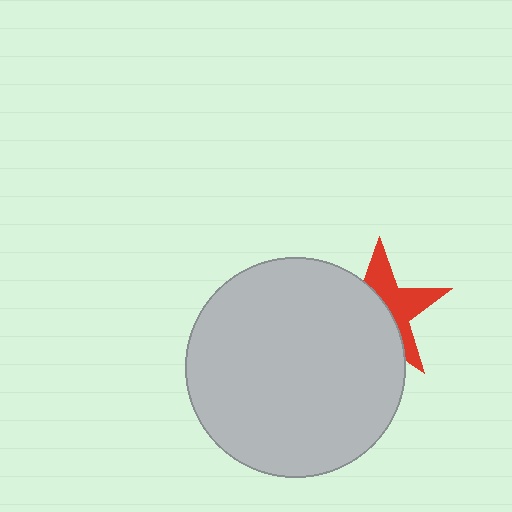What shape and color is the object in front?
The object in front is a light gray circle.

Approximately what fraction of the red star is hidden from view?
Roughly 56% of the red star is hidden behind the light gray circle.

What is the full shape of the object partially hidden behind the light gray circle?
The partially hidden object is a red star.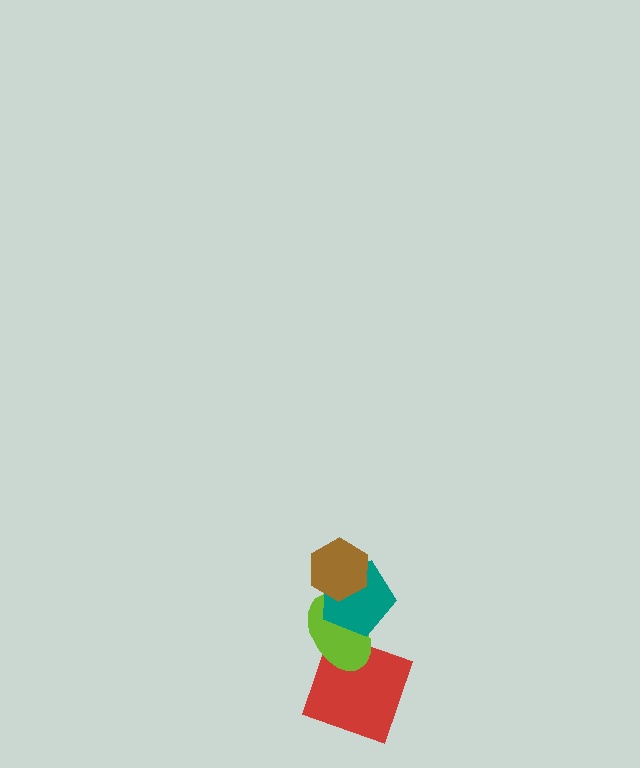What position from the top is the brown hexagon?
The brown hexagon is 1st from the top.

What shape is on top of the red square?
The lime ellipse is on top of the red square.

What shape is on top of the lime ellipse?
The teal pentagon is on top of the lime ellipse.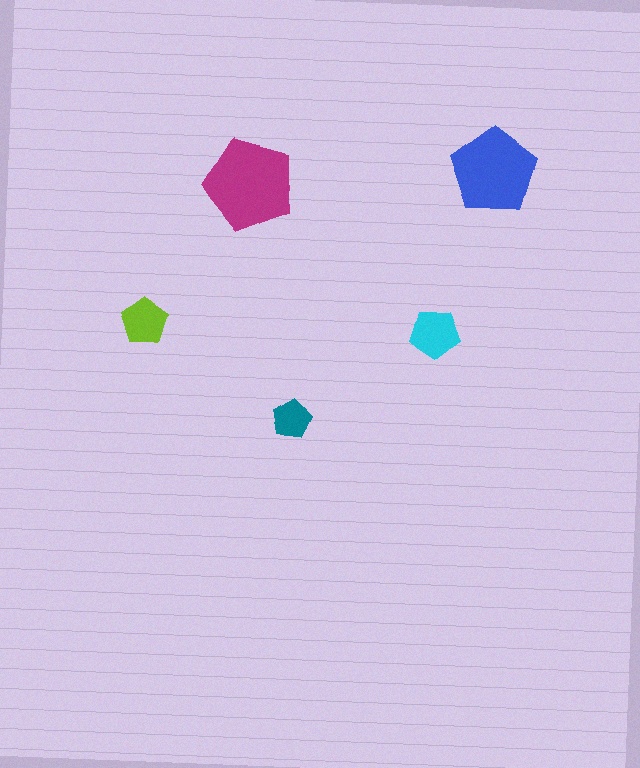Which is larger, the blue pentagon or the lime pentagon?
The blue one.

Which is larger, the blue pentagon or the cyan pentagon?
The blue one.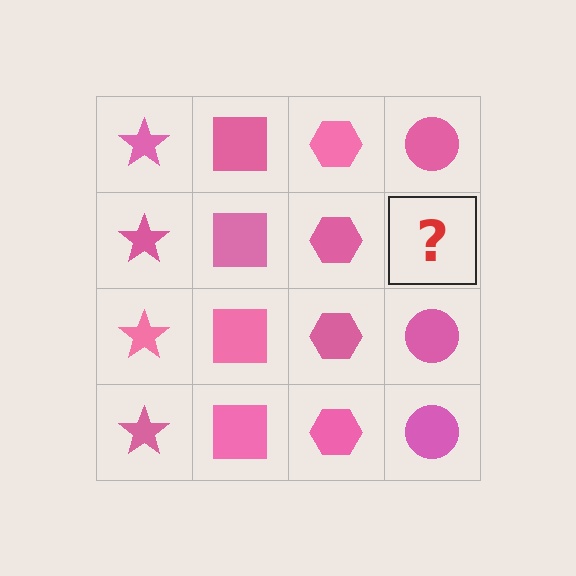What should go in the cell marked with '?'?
The missing cell should contain a pink circle.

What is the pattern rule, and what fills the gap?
The rule is that each column has a consistent shape. The gap should be filled with a pink circle.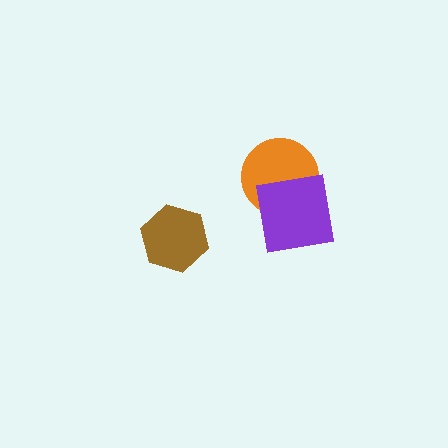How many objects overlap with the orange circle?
1 object overlaps with the orange circle.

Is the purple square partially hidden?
No, no other shape covers it.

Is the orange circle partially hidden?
Yes, it is partially covered by another shape.